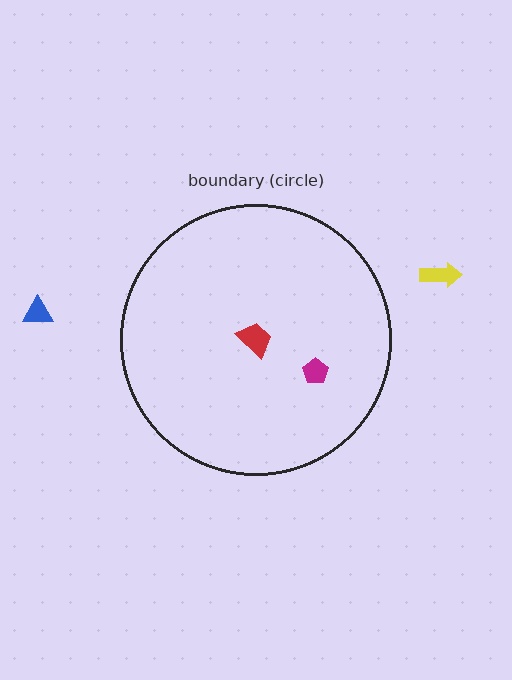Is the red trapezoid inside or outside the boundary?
Inside.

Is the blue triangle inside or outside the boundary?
Outside.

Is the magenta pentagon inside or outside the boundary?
Inside.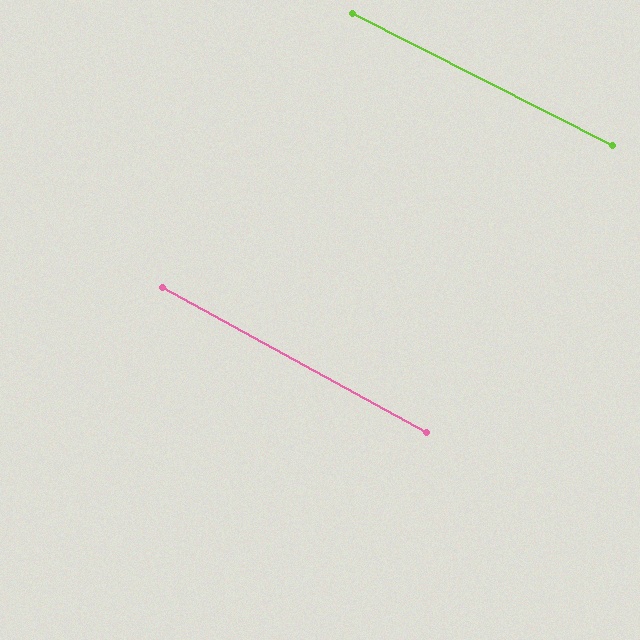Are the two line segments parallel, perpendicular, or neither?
Parallel — their directions differ by only 1.9°.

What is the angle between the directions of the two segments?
Approximately 2 degrees.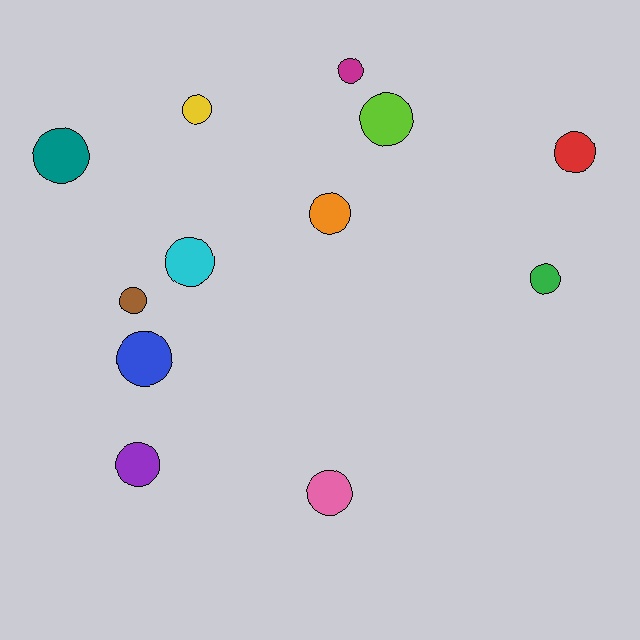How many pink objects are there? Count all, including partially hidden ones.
There is 1 pink object.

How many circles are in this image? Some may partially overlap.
There are 12 circles.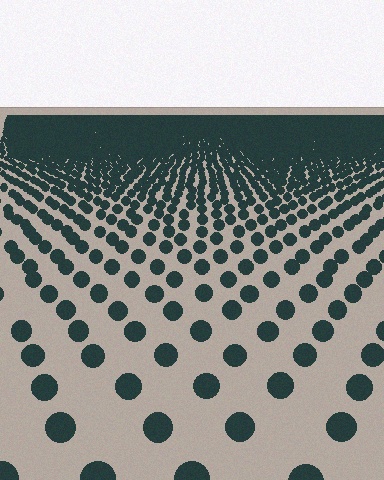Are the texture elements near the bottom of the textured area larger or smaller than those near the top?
Larger. Near the bottom, elements are closer to the viewer and appear at a bigger on-screen size.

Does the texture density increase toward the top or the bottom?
Density increases toward the top.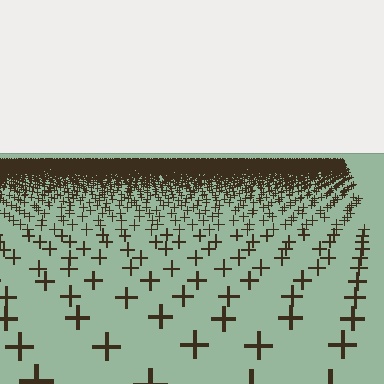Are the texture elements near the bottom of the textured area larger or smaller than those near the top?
Larger. Near the bottom, elements are closer to the viewer and appear at a bigger on-screen size.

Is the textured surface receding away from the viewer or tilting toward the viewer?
The surface is receding away from the viewer. Texture elements get smaller and denser toward the top.